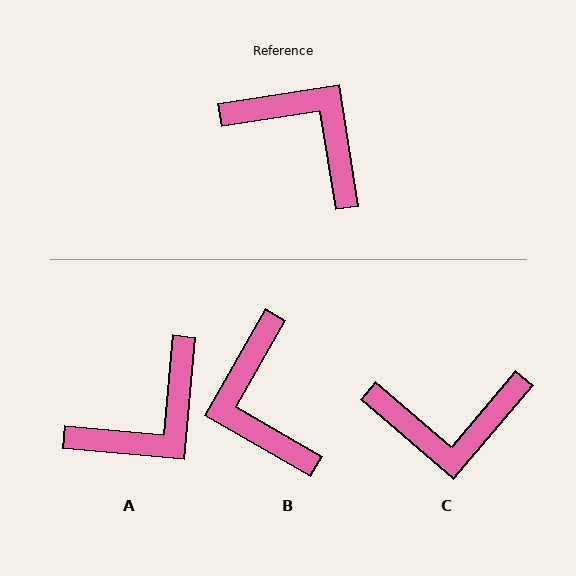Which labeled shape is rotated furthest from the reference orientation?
B, about 141 degrees away.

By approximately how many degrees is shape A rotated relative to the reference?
Approximately 104 degrees clockwise.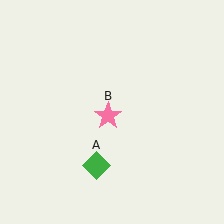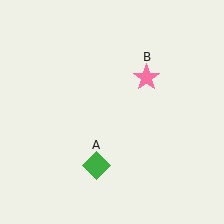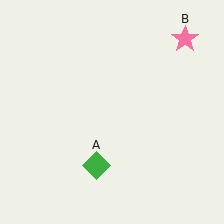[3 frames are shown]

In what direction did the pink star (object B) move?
The pink star (object B) moved up and to the right.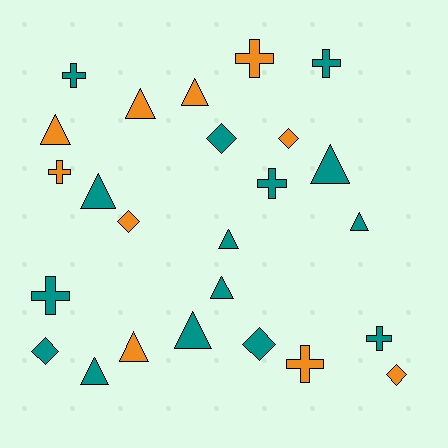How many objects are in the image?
There are 25 objects.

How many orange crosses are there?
There are 3 orange crosses.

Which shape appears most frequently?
Triangle, with 11 objects.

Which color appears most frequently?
Teal, with 15 objects.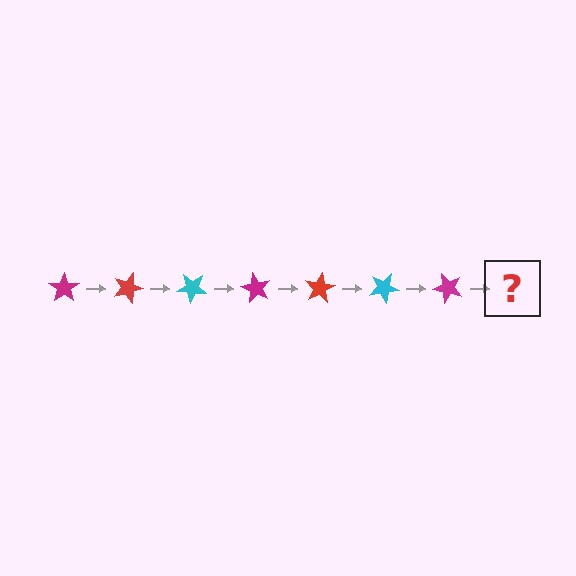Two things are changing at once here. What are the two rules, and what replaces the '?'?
The two rules are that it rotates 20 degrees each step and the color cycles through magenta, red, and cyan. The '?' should be a red star, rotated 140 degrees from the start.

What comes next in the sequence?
The next element should be a red star, rotated 140 degrees from the start.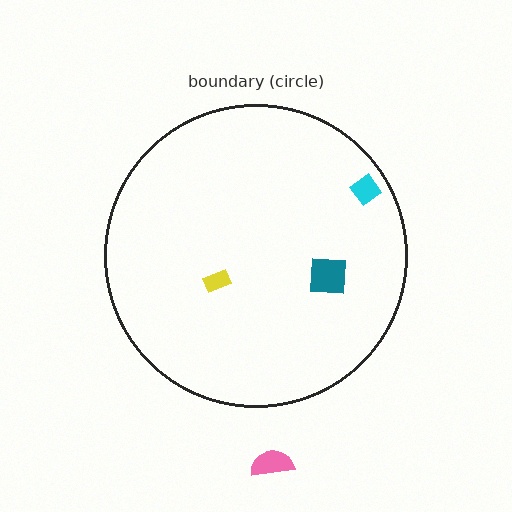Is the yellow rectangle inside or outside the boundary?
Inside.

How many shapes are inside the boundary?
3 inside, 1 outside.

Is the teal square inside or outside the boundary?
Inside.